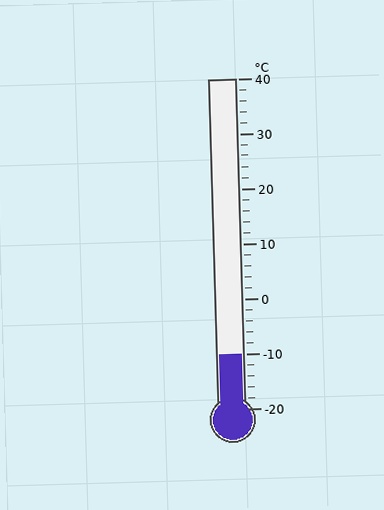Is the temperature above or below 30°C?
The temperature is below 30°C.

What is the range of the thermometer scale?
The thermometer scale ranges from -20°C to 40°C.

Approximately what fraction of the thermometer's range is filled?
The thermometer is filled to approximately 15% of its range.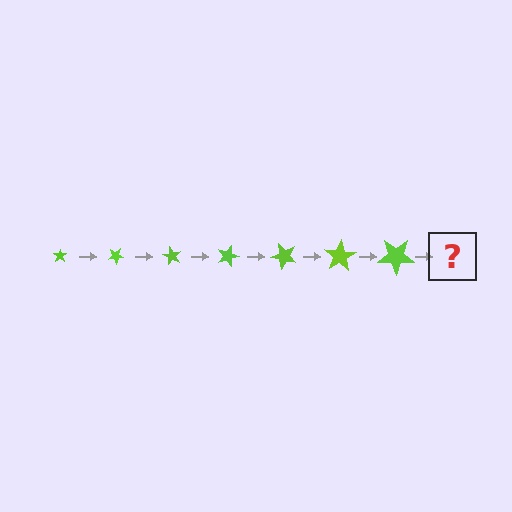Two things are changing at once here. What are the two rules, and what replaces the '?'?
The two rules are that the star grows larger each step and it rotates 30 degrees each step. The '?' should be a star, larger than the previous one and rotated 210 degrees from the start.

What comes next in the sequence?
The next element should be a star, larger than the previous one and rotated 210 degrees from the start.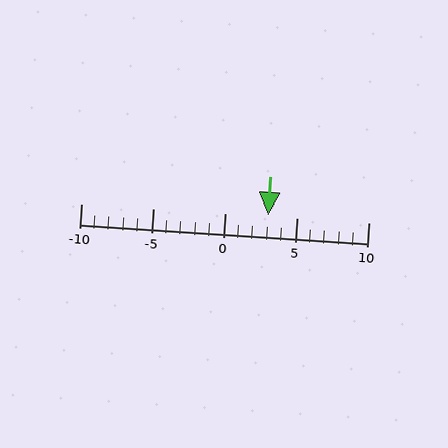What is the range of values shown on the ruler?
The ruler shows values from -10 to 10.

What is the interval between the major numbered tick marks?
The major tick marks are spaced 5 units apart.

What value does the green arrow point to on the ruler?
The green arrow points to approximately 3.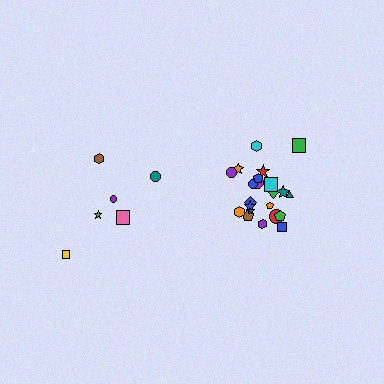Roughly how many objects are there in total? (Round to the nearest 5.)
Roughly 30 objects in total.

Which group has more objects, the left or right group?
The right group.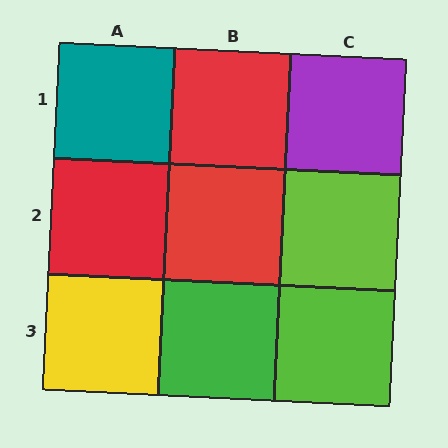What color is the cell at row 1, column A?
Teal.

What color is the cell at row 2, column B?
Red.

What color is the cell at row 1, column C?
Purple.